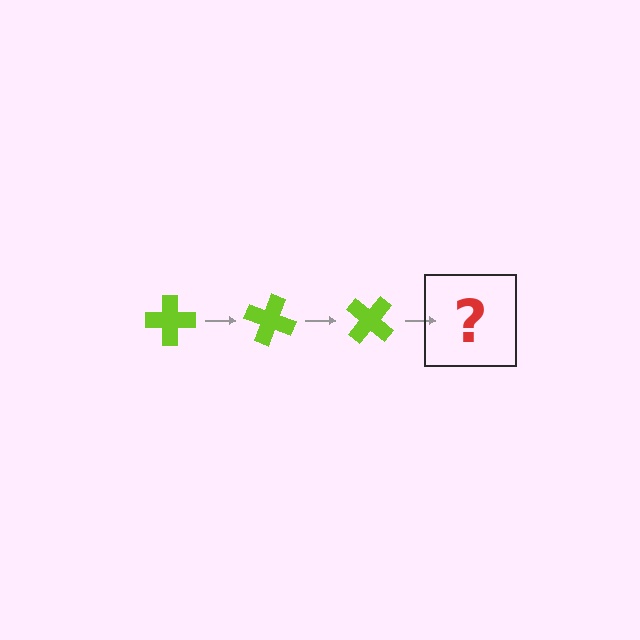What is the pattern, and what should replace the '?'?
The pattern is that the cross rotates 20 degrees each step. The '?' should be a lime cross rotated 60 degrees.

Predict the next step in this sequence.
The next step is a lime cross rotated 60 degrees.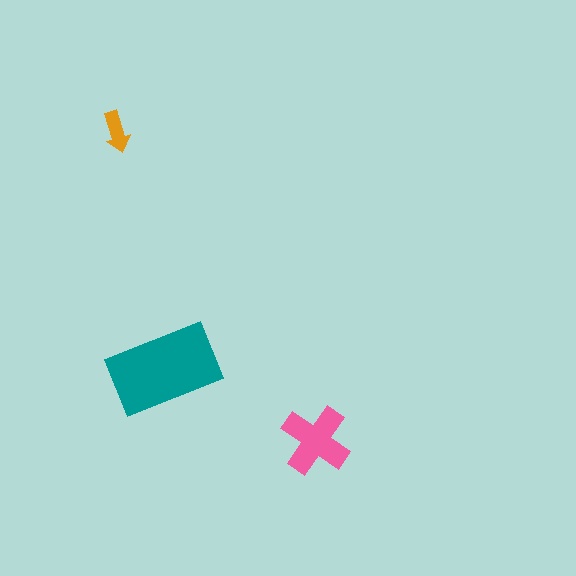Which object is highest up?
The orange arrow is topmost.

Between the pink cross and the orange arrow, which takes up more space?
The pink cross.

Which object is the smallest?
The orange arrow.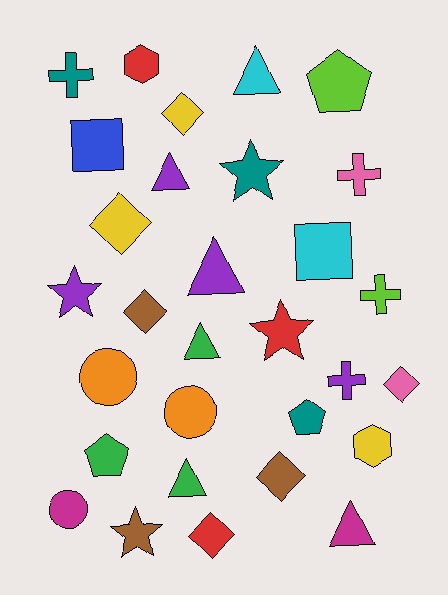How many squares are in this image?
There are 2 squares.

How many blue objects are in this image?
There is 1 blue object.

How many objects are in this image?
There are 30 objects.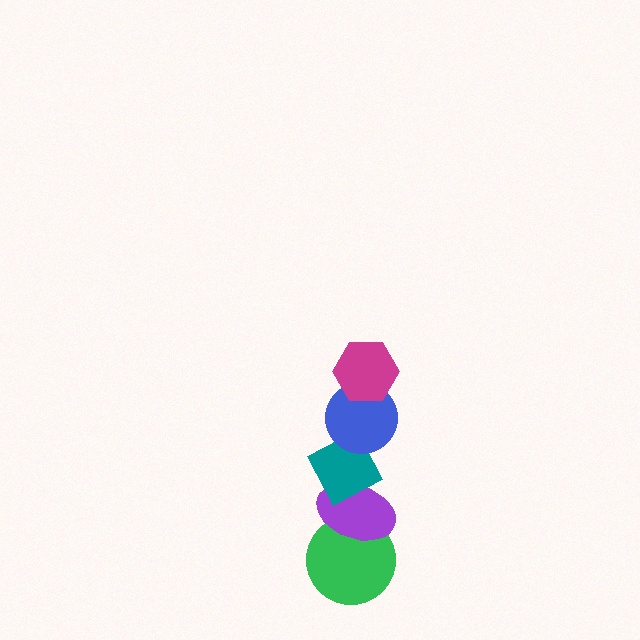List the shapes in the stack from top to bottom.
From top to bottom: the magenta hexagon, the blue circle, the teal diamond, the purple ellipse, the green circle.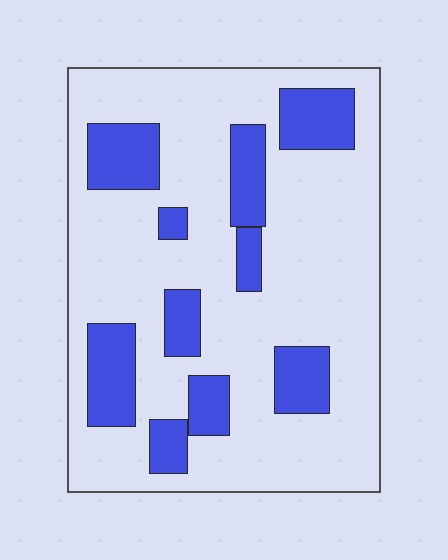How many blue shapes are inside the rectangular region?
10.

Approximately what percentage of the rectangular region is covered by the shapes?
Approximately 25%.